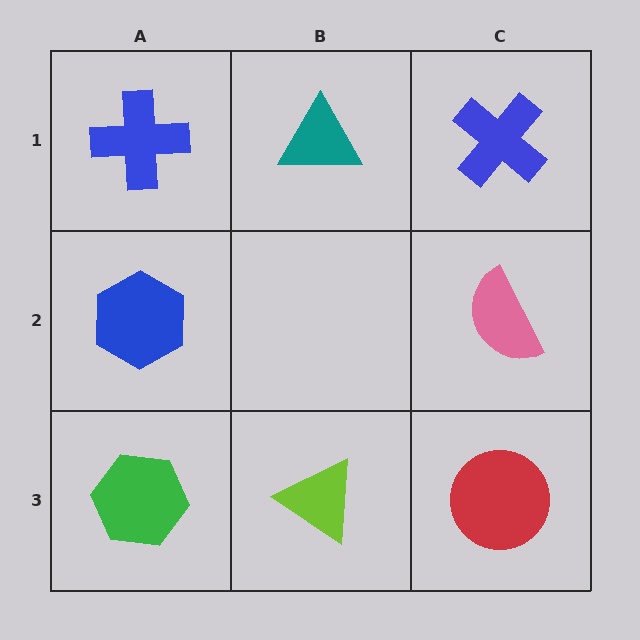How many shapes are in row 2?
2 shapes.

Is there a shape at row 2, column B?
No, that cell is empty.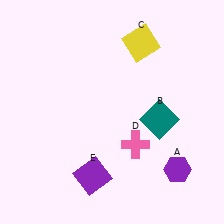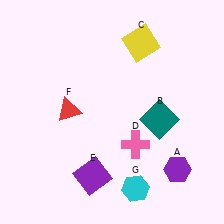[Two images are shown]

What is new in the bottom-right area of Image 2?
A cyan hexagon (G) was added in the bottom-right area of Image 2.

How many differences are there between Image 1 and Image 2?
There are 2 differences between the two images.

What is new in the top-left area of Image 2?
A red triangle (F) was added in the top-left area of Image 2.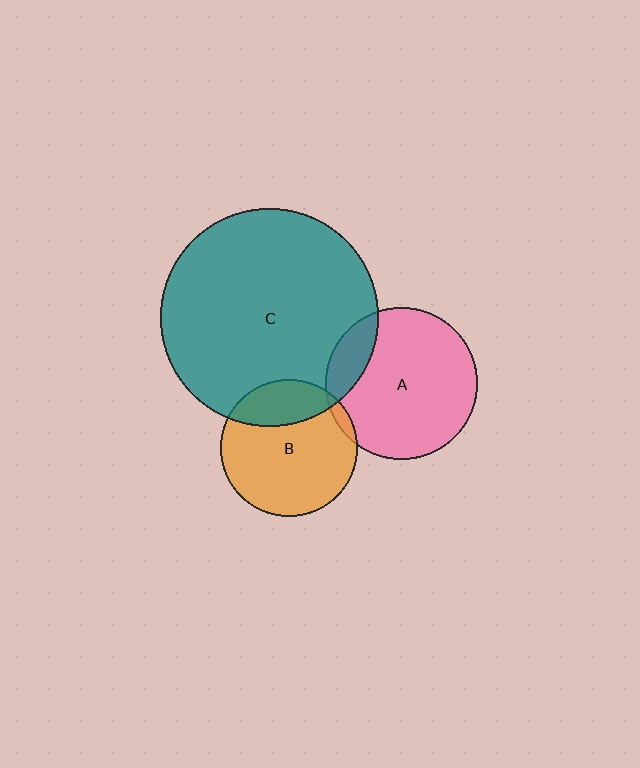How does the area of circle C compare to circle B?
Approximately 2.5 times.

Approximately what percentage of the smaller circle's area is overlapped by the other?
Approximately 5%.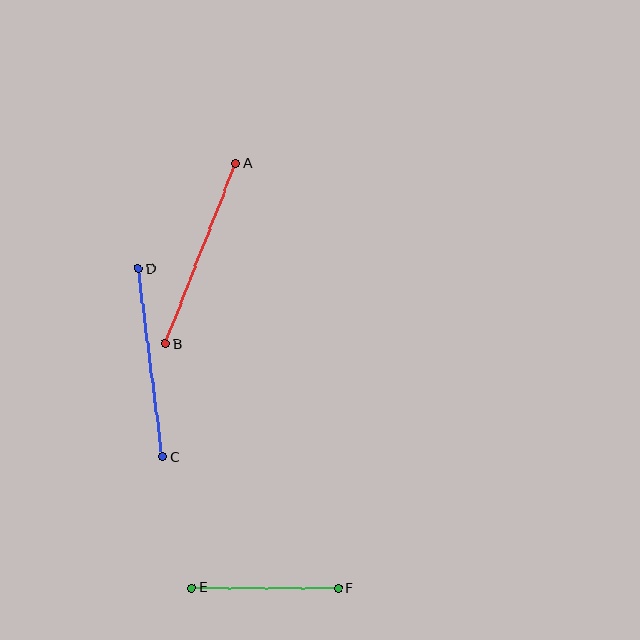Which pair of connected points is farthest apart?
Points A and B are farthest apart.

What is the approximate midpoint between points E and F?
The midpoint is at approximately (265, 588) pixels.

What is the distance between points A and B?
The distance is approximately 194 pixels.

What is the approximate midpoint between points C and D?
The midpoint is at approximately (150, 363) pixels.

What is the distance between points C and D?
The distance is approximately 190 pixels.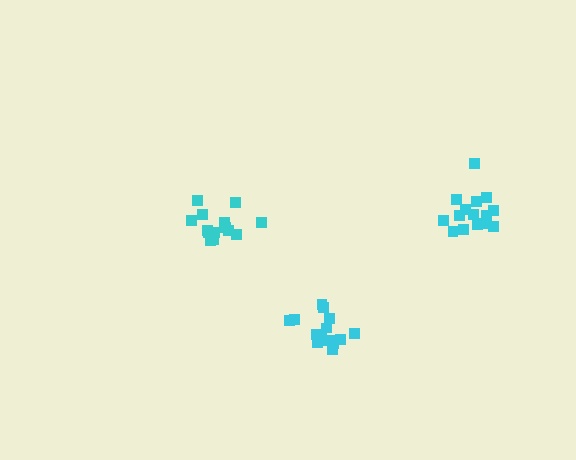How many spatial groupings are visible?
There are 3 spatial groupings.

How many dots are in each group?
Group 1: 15 dots, Group 2: 15 dots, Group 3: 14 dots (44 total).